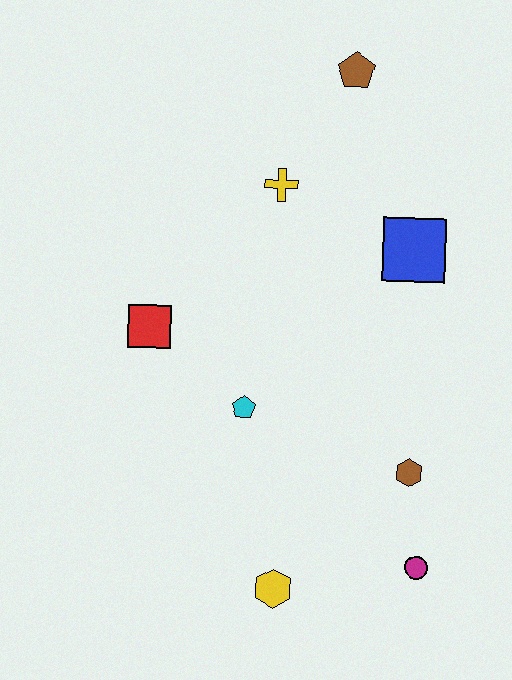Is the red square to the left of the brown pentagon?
Yes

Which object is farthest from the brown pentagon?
The yellow hexagon is farthest from the brown pentagon.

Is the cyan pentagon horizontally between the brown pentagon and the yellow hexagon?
No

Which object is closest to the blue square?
The yellow cross is closest to the blue square.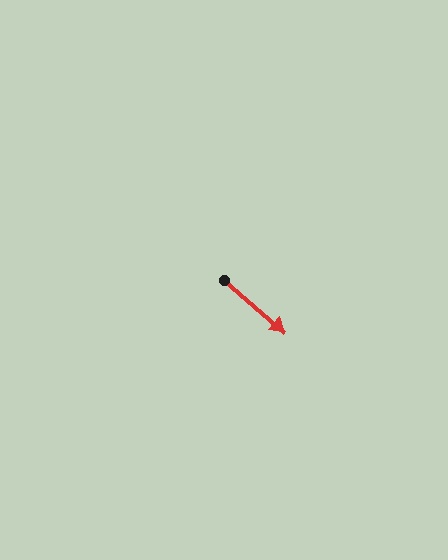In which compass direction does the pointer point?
Southeast.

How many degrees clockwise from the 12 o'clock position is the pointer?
Approximately 131 degrees.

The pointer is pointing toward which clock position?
Roughly 4 o'clock.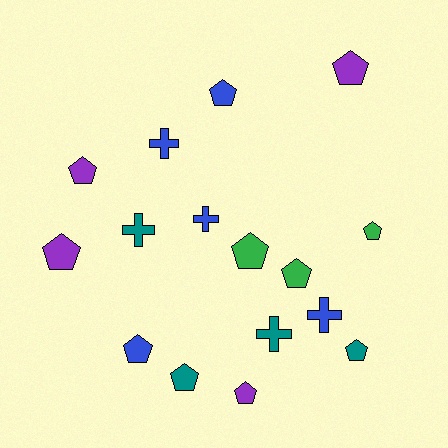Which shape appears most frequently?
Pentagon, with 11 objects.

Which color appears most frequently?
Blue, with 5 objects.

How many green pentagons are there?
There are 3 green pentagons.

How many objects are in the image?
There are 16 objects.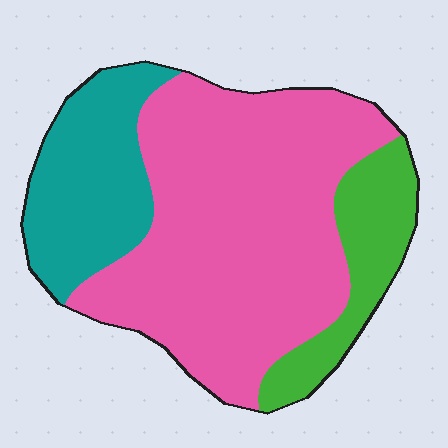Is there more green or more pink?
Pink.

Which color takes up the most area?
Pink, at roughly 60%.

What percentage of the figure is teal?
Teal covers 22% of the figure.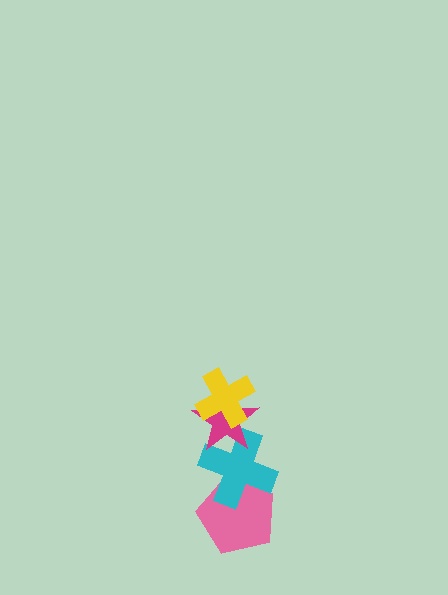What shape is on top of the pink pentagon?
The cyan cross is on top of the pink pentagon.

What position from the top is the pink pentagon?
The pink pentagon is 4th from the top.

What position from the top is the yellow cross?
The yellow cross is 1st from the top.